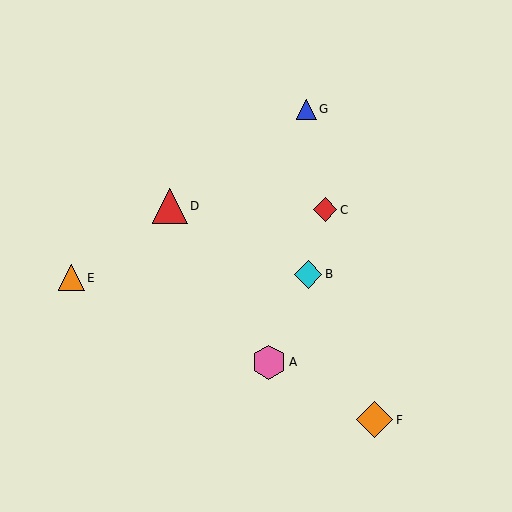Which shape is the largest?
The orange diamond (labeled F) is the largest.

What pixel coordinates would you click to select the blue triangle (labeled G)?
Click at (306, 109) to select the blue triangle G.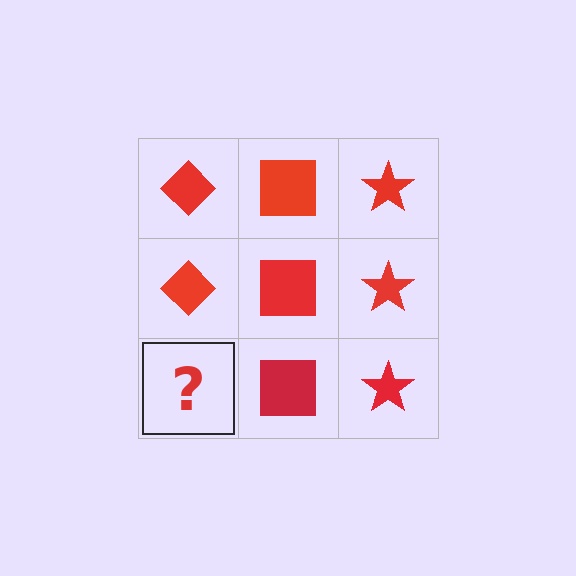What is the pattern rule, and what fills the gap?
The rule is that each column has a consistent shape. The gap should be filled with a red diamond.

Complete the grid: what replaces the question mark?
The question mark should be replaced with a red diamond.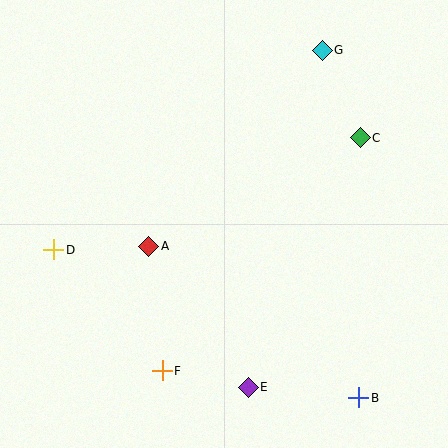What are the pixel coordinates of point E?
Point E is at (248, 387).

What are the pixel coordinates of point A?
Point A is at (149, 246).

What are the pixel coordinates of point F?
Point F is at (162, 371).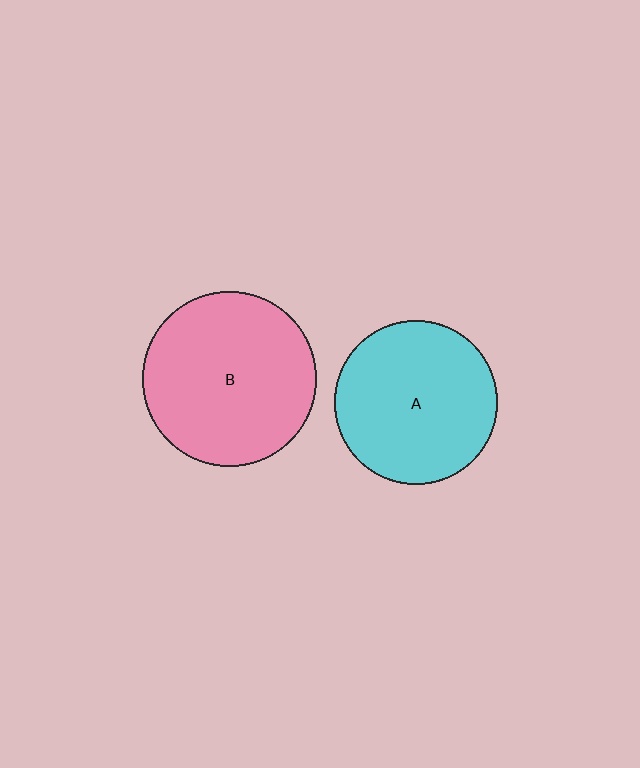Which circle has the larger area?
Circle B (pink).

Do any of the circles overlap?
No, none of the circles overlap.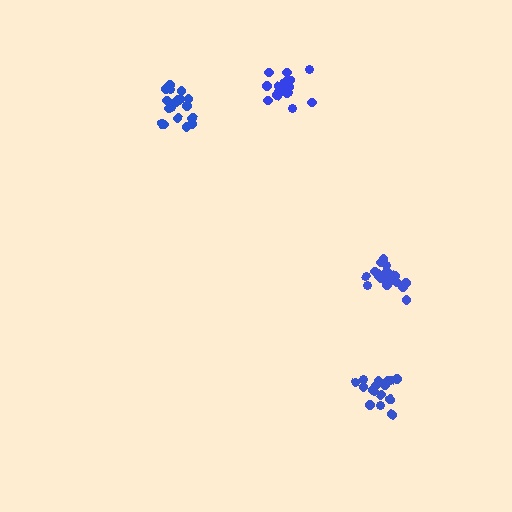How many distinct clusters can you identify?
There are 4 distinct clusters.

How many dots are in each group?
Group 1: 16 dots, Group 2: 19 dots, Group 3: 19 dots, Group 4: 17 dots (71 total).